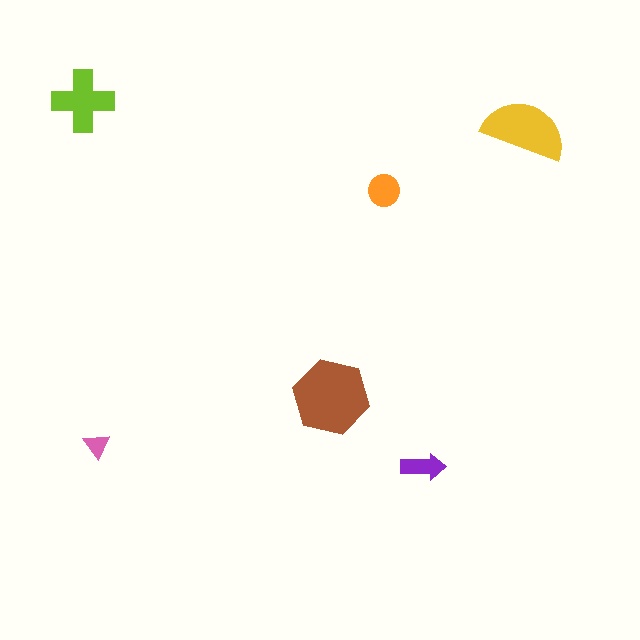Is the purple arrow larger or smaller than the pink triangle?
Larger.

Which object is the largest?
The brown hexagon.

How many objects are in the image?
There are 6 objects in the image.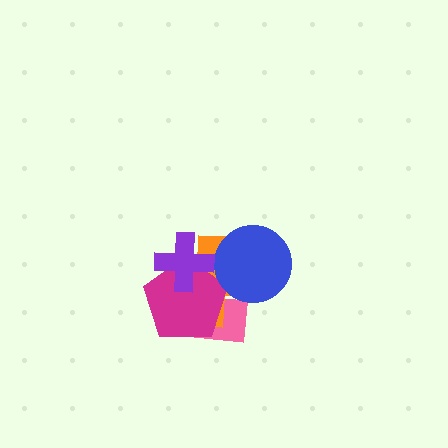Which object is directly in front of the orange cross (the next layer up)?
The magenta pentagon is directly in front of the orange cross.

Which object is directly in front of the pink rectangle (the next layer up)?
The orange cross is directly in front of the pink rectangle.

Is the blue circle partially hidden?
No, no other shape covers it.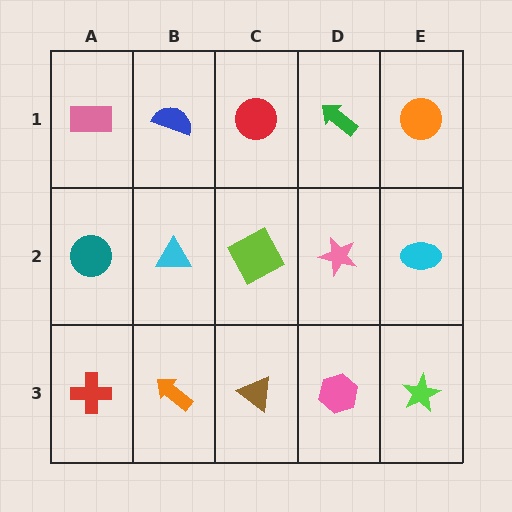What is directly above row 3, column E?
A cyan ellipse.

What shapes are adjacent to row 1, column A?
A teal circle (row 2, column A), a blue semicircle (row 1, column B).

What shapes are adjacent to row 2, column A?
A pink rectangle (row 1, column A), a red cross (row 3, column A), a cyan triangle (row 2, column B).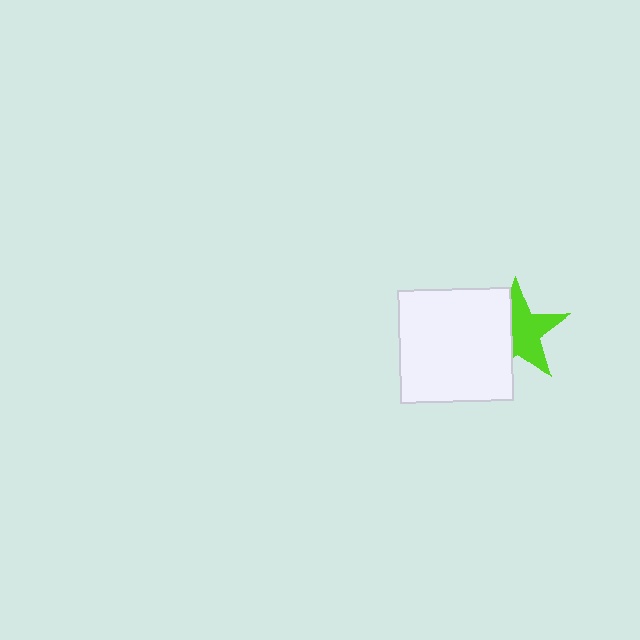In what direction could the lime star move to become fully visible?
The lime star could move right. That would shift it out from behind the white square entirely.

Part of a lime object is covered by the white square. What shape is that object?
It is a star.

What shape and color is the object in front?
The object in front is a white square.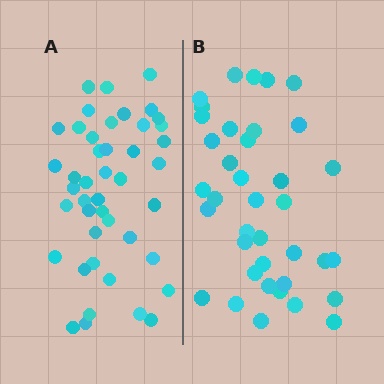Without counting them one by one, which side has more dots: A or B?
Region A (the left region) has more dots.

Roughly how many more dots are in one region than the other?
Region A has about 6 more dots than region B.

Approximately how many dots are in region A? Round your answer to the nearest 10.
About 40 dots. (The exact count is 44, which rounds to 40.)